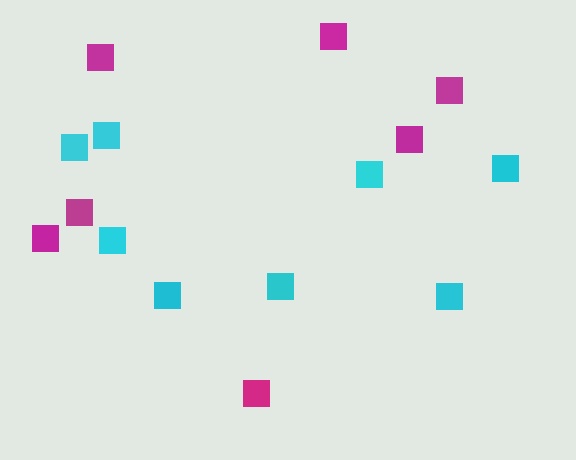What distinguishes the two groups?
There are 2 groups: one group of magenta squares (7) and one group of cyan squares (8).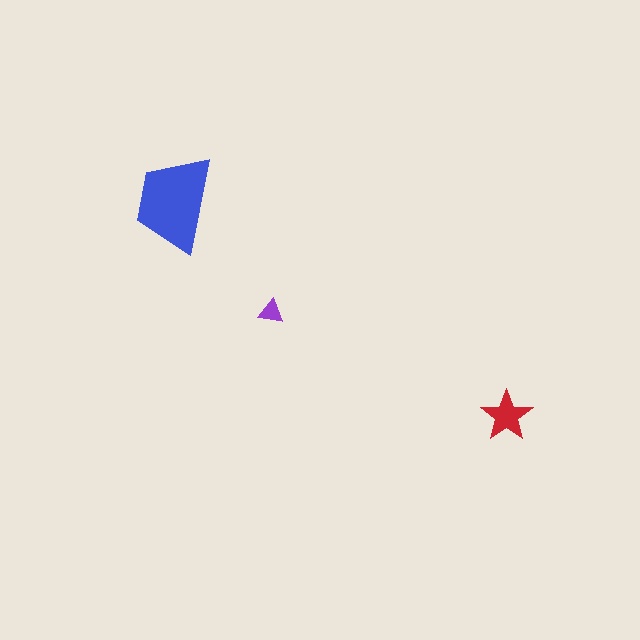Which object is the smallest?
The purple triangle.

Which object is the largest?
The blue trapezoid.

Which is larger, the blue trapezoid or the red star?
The blue trapezoid.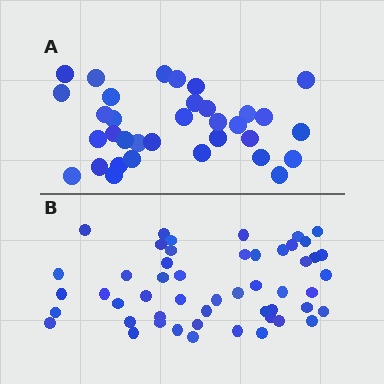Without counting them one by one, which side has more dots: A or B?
Region B (the bottom region) has more dots.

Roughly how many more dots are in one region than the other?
Region B has approximately 15 more dots than region A.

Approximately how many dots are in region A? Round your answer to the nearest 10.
About 30 dots. (The exact count is 34, which rounds to 30.)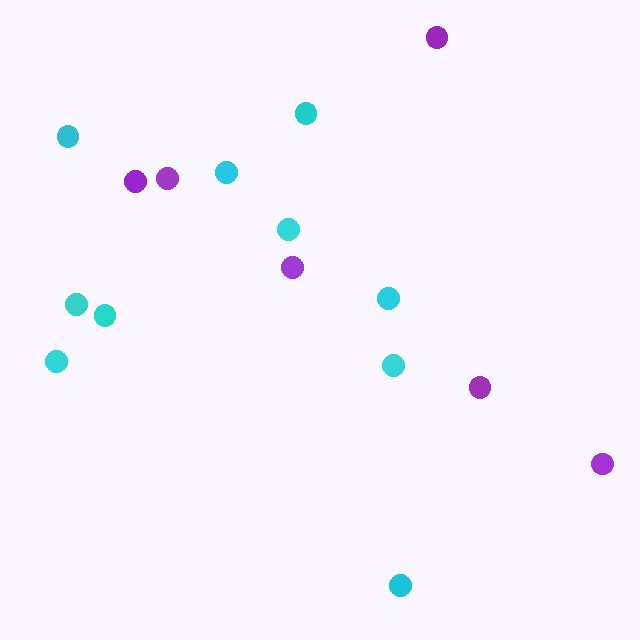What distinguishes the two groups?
There are 2 groups: one group of purple circles (6) and one group of cyan circles (10).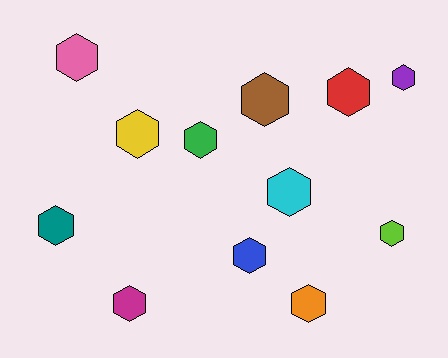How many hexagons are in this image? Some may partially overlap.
There are 12 hexagons.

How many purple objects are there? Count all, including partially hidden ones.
There is 1 purple object.